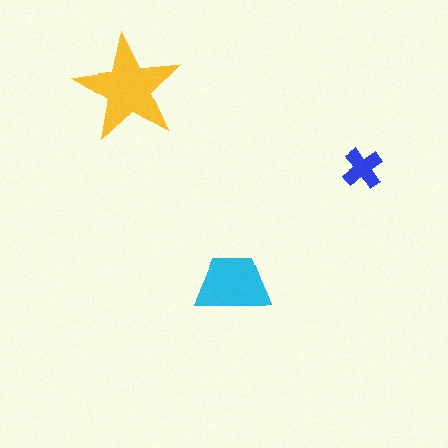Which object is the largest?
The yellow star.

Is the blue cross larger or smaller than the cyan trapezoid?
Smaller.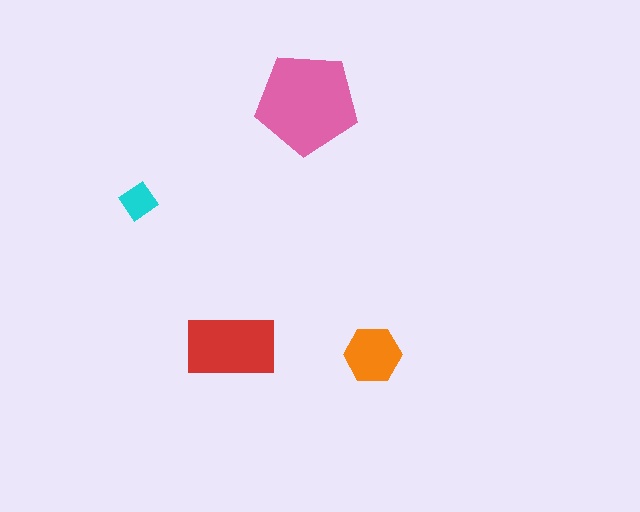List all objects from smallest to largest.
The cyan diamond, the orange hexagon, the red rectangle, the pink pentagon.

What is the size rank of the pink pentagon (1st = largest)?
1st.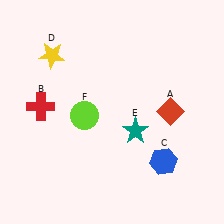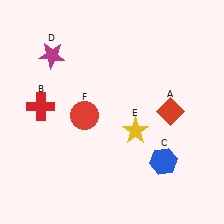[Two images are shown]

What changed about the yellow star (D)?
In Image 1, D is yellow. In Image 2, it changed to magenta.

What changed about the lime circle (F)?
In Image 1, F is lime. In Image 2, it changed to red.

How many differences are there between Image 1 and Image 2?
There are 3 differences between the two images.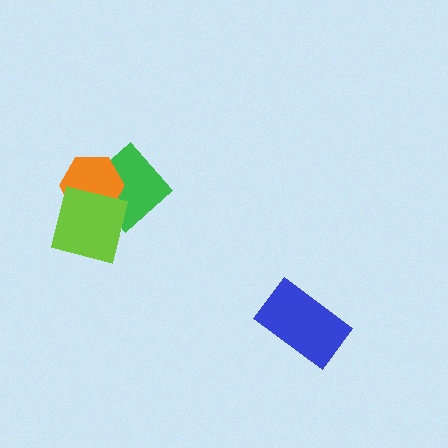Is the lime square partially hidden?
No, no other shape covers it.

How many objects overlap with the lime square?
2 objects overlap with the lime square.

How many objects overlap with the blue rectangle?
0 objects overlap with the blue rectangle.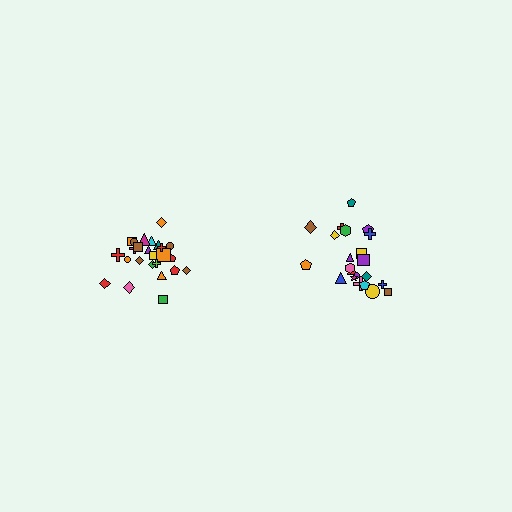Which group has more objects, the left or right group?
The left group.